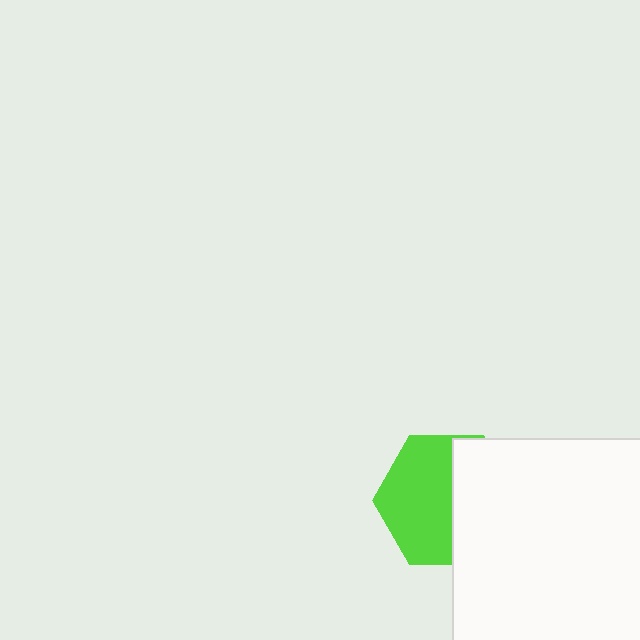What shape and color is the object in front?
The object in front is a white rectangle.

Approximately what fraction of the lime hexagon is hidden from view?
Roughly 45% of the lime hexagon is hidden behind the white rectangle.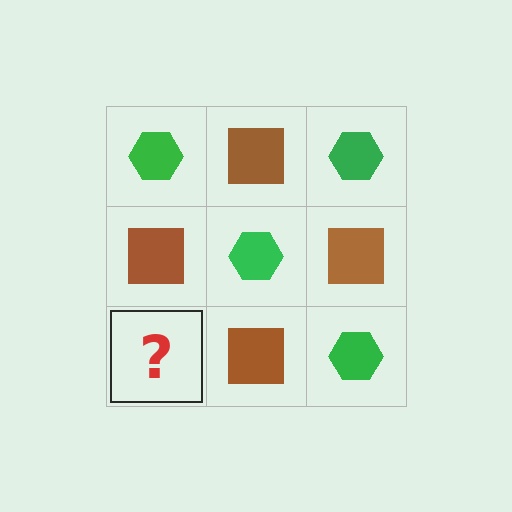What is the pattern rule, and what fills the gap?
The rule is that it alternates green hexagon and brown square in a checkerboard pattern. The gap should be filled with a green hexagon.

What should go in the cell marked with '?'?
The missing cell should contain a green hexagon.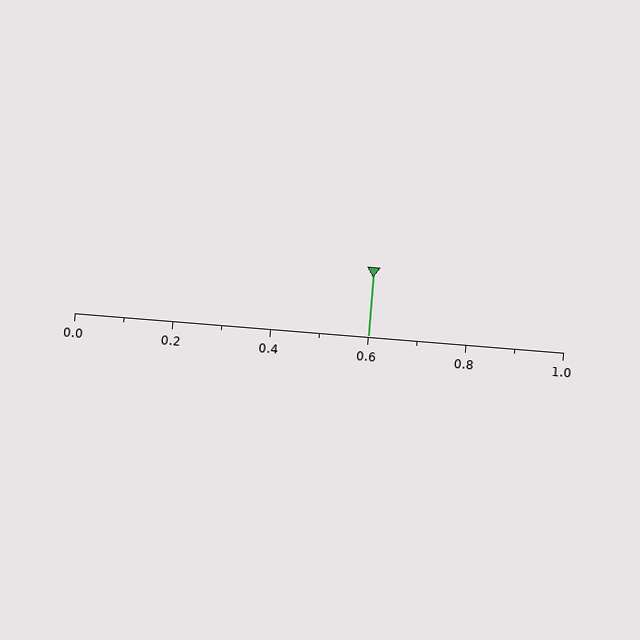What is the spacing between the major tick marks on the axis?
The major ticks are spaced 0.2 apart.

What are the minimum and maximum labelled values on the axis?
The axis runs from 0.0 to 1.0.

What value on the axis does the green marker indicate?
The marker indicates approximately 0.6.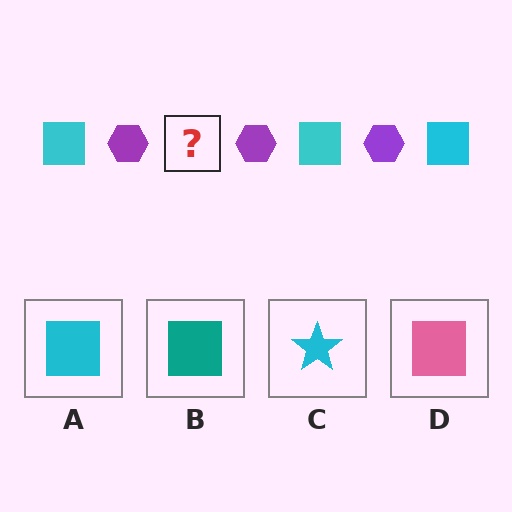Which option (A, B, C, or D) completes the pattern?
A.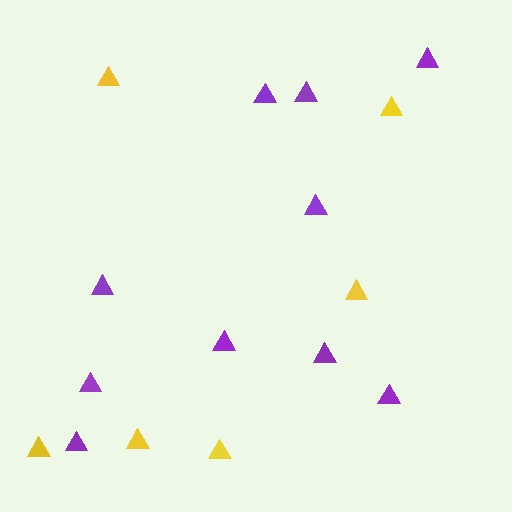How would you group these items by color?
There are 2 groups: one group of purple triangles (10) and one group of yellow triangles (6).